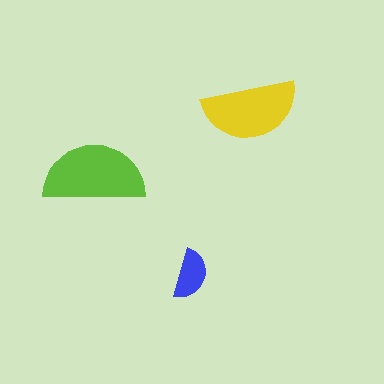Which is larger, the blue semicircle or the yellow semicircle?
The yellow one.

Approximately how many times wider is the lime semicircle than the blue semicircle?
About 2 times wider.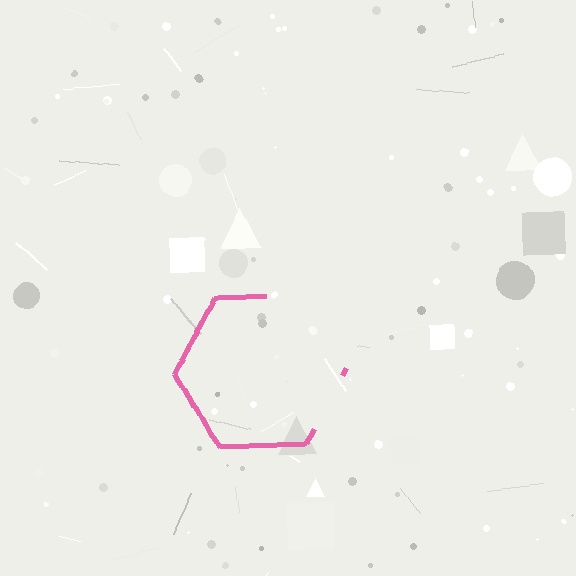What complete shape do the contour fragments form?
The contour fragments form a hexagon.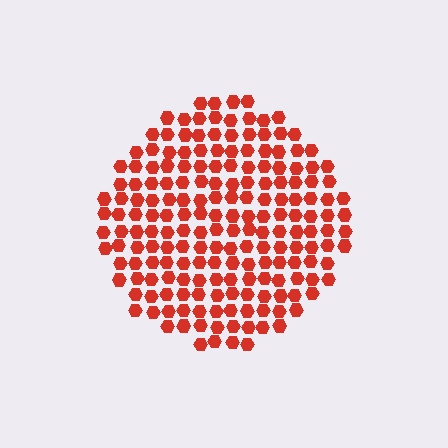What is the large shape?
The large shape is a circle.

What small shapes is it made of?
It is made of small hexagons.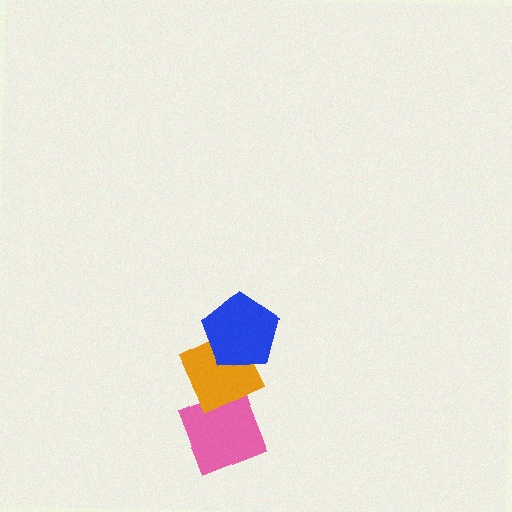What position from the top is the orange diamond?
The orange diamond is 2nd from the top.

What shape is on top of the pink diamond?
The orange diamond is on top of the pink diamond.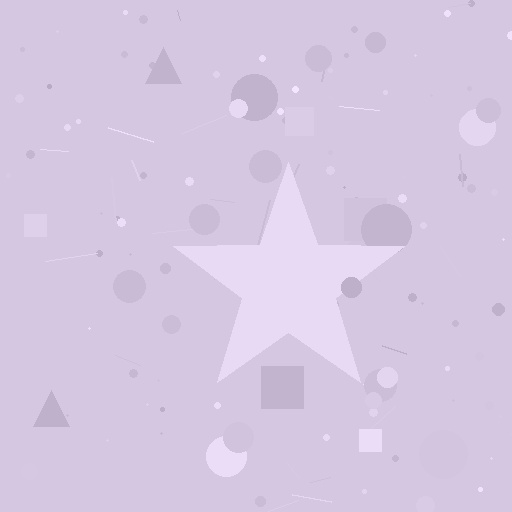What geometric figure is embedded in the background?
A star is embedded in the background.